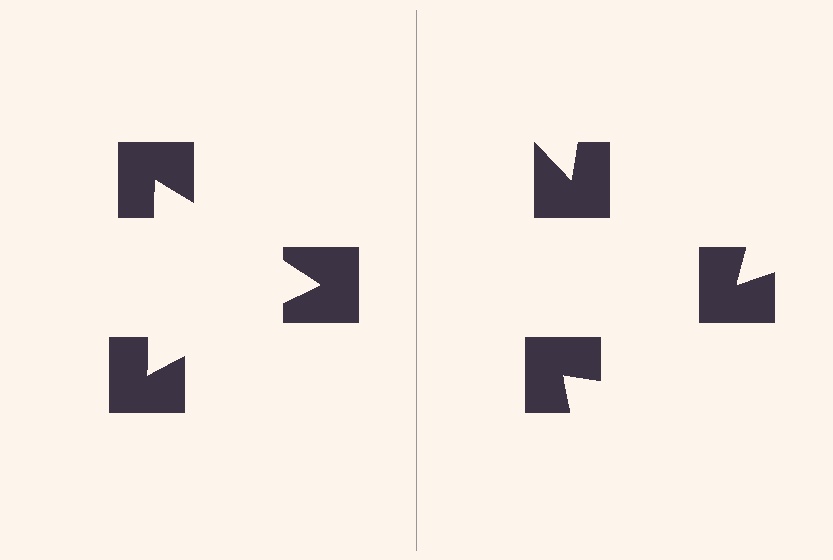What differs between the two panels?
The notched squares are positioned identically on both sides; only the wedge orientations differ. On the left they align to a triangle; on the right they are misaligned.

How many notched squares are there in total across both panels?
6 — 3 on each side.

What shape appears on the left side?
An illusory triangle.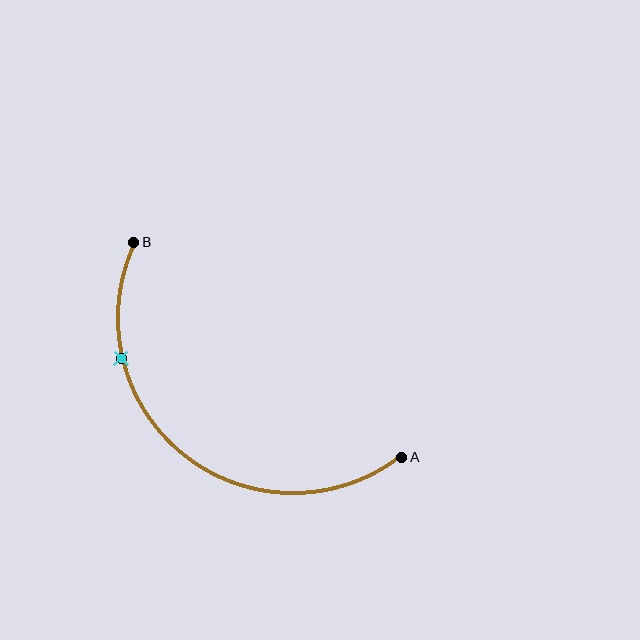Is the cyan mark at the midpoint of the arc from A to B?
No. The cyan mark lies on the arc but is closer to endpoint B. The arc midpoint would be at the point on the curve equidistant along the arc from both A and B.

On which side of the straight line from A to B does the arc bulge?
The arc bulges below and to the left of the straight line connecting A and B.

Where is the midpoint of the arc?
The arc midpoint is the point on the curve farthest from the straight line joining A and B. It sits below and to the left of that line.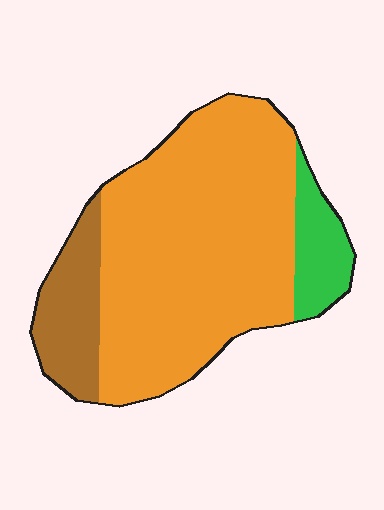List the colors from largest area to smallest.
From largest to smallest: orange, brown, green.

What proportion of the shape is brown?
Brown takes up about one sixth (1/6) of the shape.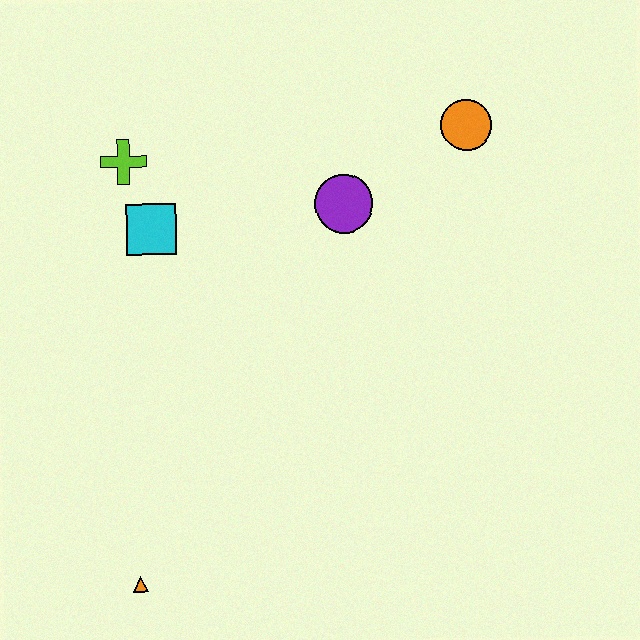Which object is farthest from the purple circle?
The orange triangle is farthest from the purple circle.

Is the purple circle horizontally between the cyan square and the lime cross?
No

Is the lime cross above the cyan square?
Yes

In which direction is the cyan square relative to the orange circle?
The cyan square is to the left of the orange circle.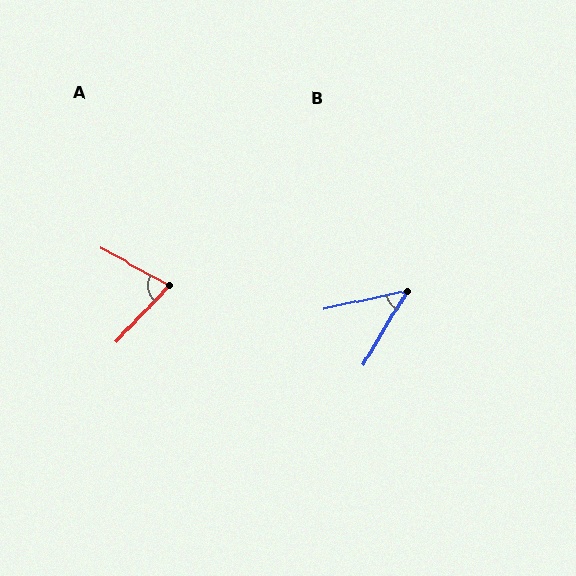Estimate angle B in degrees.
Approximately 47 degrees.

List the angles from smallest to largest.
B (47°), A (75°).